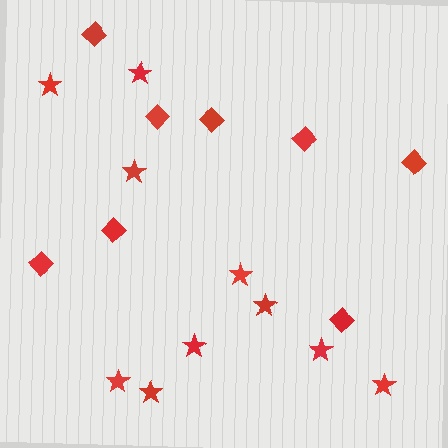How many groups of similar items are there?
There are 2 groups: one group of diamonds (8) and one group of stars (10).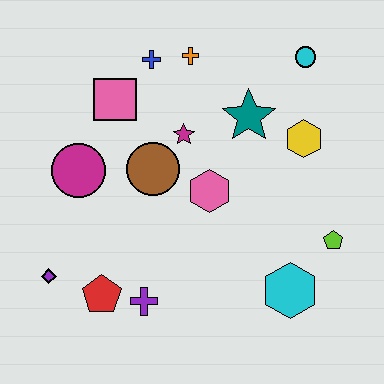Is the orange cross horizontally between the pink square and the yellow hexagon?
Yes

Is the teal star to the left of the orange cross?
No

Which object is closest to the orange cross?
The blue cross is closest to the orange cross.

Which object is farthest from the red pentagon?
The cyan circle is farthest from the red pentagon.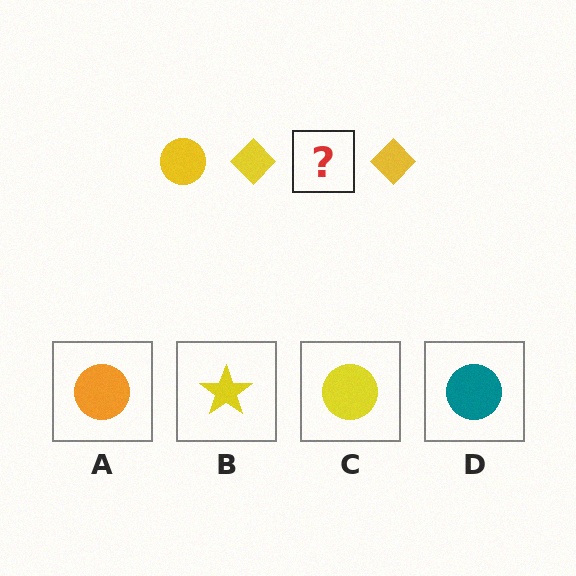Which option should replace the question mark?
Option C.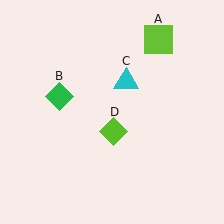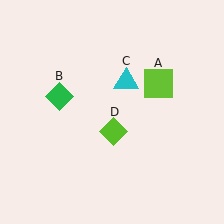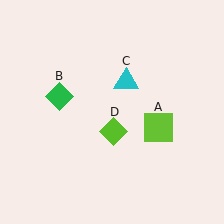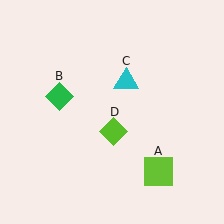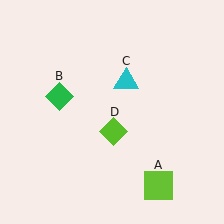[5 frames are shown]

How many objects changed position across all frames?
1 object changed position: lime square (object A).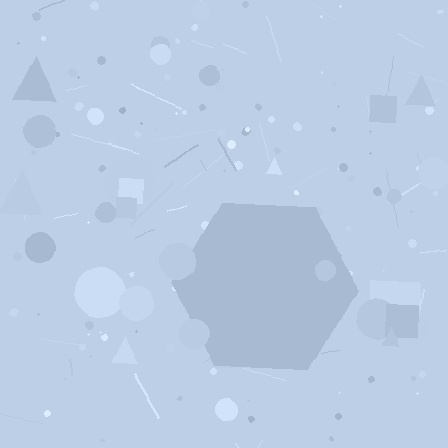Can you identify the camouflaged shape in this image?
The camouflaged shape is a hexagon.